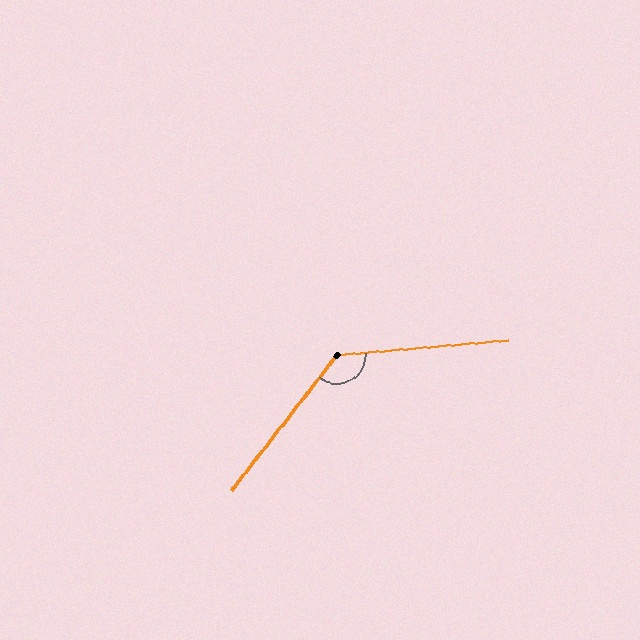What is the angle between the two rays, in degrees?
Approximately 133 degrees.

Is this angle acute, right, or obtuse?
It is obtuse.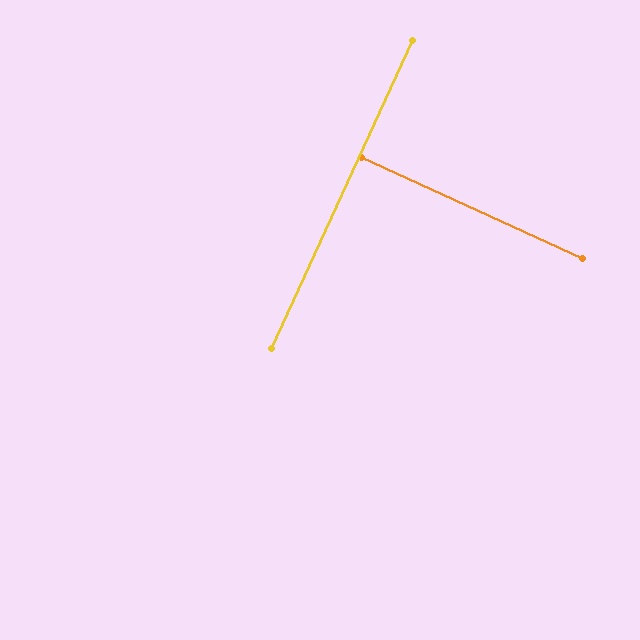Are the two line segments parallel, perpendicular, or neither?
Perpendicular — they meet at approximately 90°.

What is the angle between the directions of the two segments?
Approximately 90 degrees.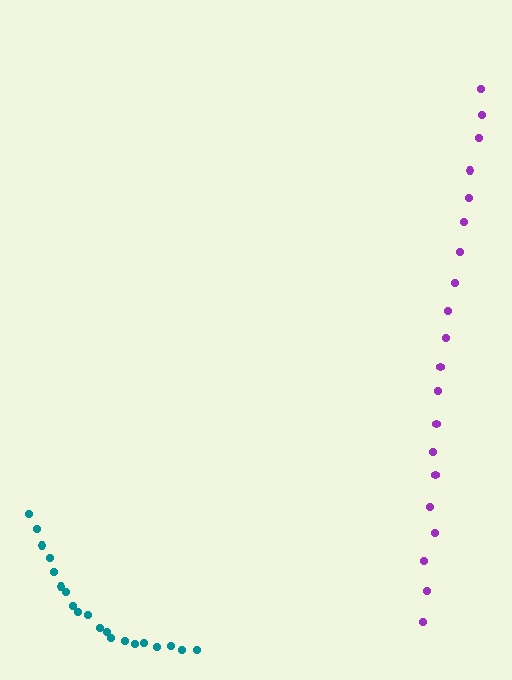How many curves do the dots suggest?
There are 2 distinct paths.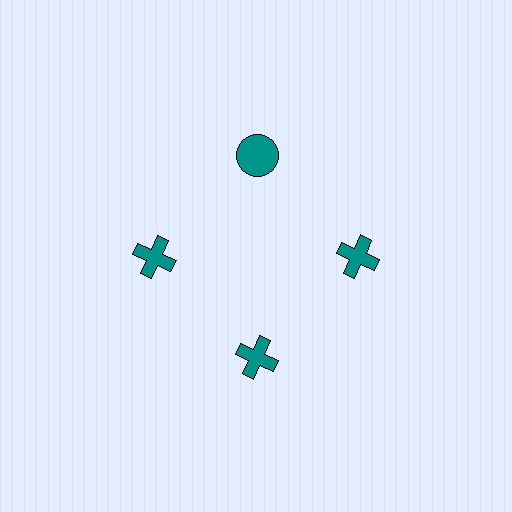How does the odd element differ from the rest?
It has a different shape: circle instead of cross.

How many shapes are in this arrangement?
There are 4 shapes arranged in a ring pattern.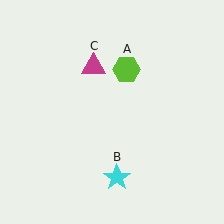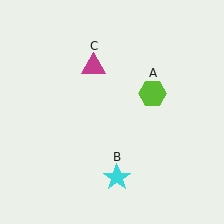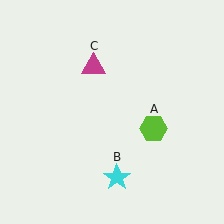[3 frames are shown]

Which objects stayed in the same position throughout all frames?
Cyan star (object B) and magenta triangle (object C) remained stationary.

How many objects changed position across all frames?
1 object changed position: lime hexagon (object A).